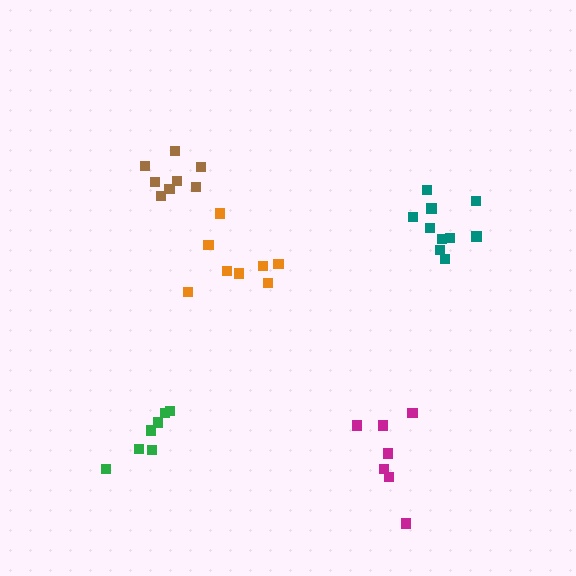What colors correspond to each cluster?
The clusters are colored: brown, teal, orange, green, magenta.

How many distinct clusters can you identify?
There are 5 distinct clusters.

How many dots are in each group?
Group 1: 8 dots, Group 2: 10 dots, Group 3: 8 dots, Group 4: 7 dots, Group 5: 7 dots (40 total).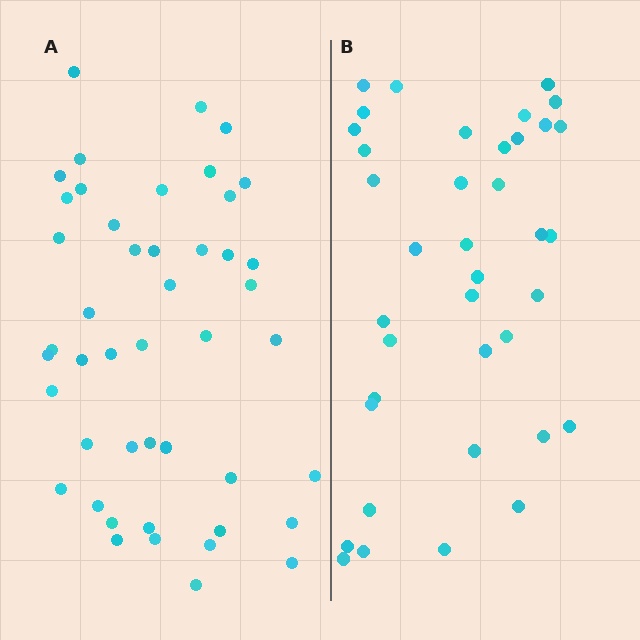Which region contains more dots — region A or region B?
Region A (the left region) has more dots.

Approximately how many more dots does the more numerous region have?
Region A has roughly 8 or so more dots than region B.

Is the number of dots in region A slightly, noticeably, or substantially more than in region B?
Region A has only slightly more — the two regions are fairly close. The ratio is roughly 1.2 to 1.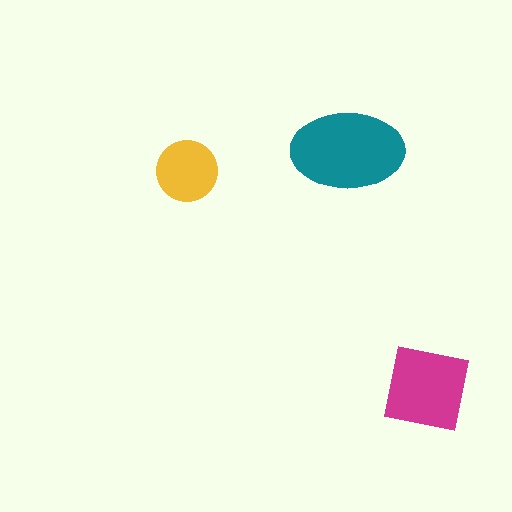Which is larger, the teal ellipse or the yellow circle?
The teal ellipse.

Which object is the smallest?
The yellow circle.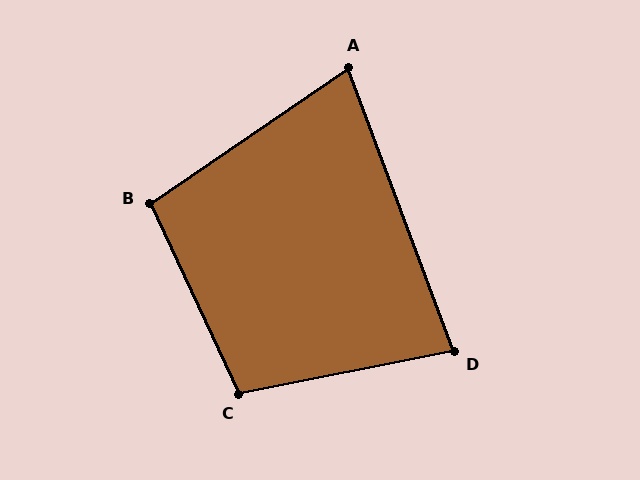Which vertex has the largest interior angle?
C, at approximately 104 degrees.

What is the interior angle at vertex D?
Approximately 81 degrees (acute).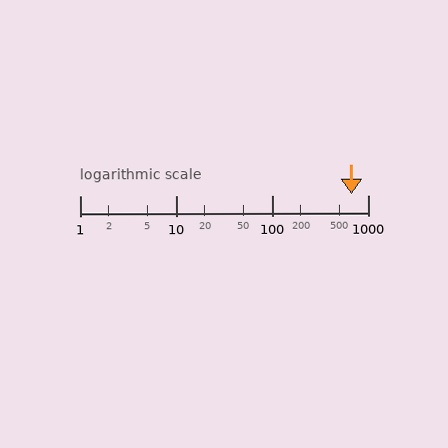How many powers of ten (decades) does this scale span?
The scale spans 3 decades, from 1 to 1000.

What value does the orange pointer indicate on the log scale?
The pointer indicates approximately 670.